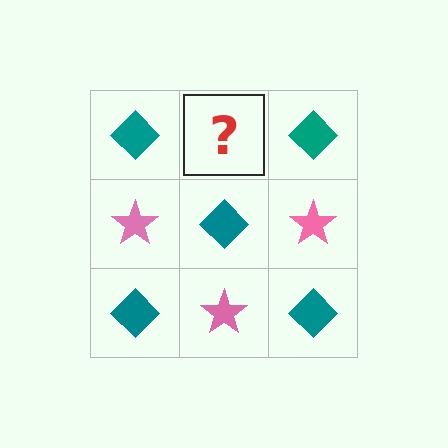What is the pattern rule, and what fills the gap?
The rule is that it alternates teal diamond and pink star in a checkerboard pattern. The gap should be filled with a pink star.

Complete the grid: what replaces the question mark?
The question mark should be replaced with a pink star.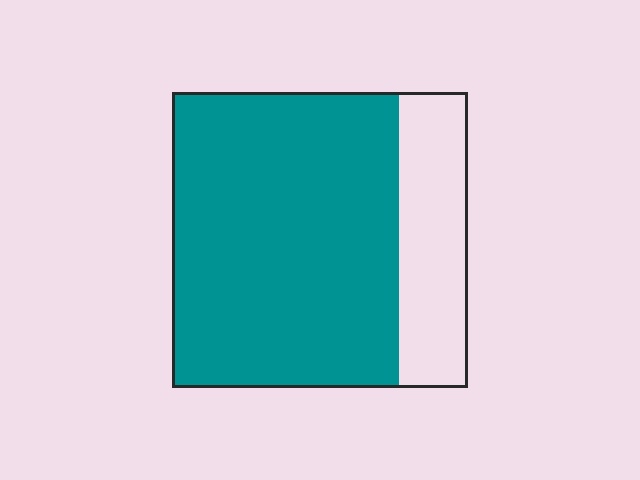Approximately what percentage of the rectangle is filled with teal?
Approximately 75%.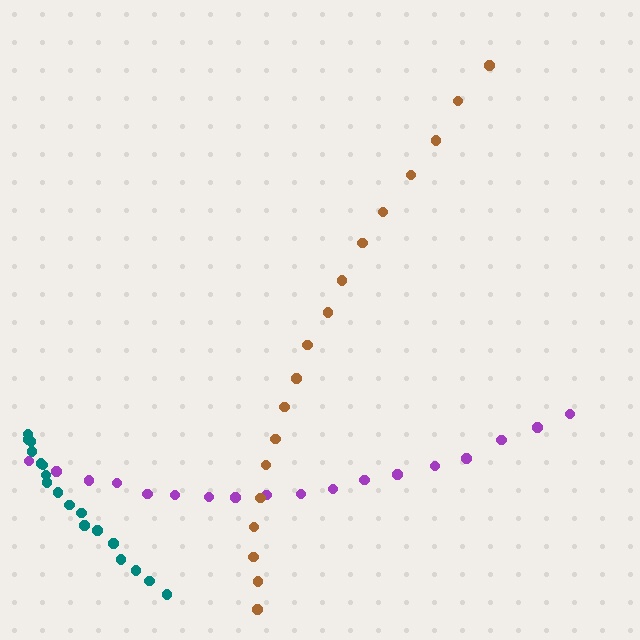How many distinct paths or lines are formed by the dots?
There are 3 distinct paths.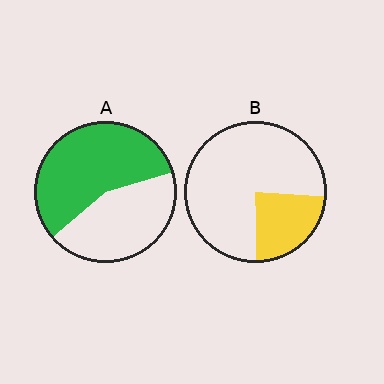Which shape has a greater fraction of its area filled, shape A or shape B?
Shape A.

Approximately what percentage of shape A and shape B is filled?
A is approximately 55% and B is approximately 25%.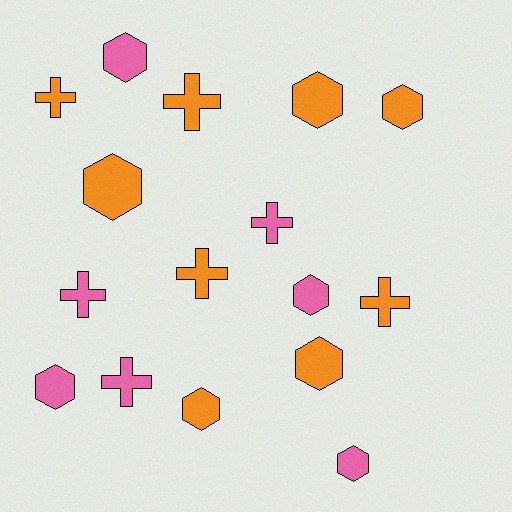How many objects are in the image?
There are 16 objects.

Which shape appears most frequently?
Hexagon, with 9 objects.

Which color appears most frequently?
Orange, with 9 objects.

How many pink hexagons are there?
There are 4 pink hexagons.